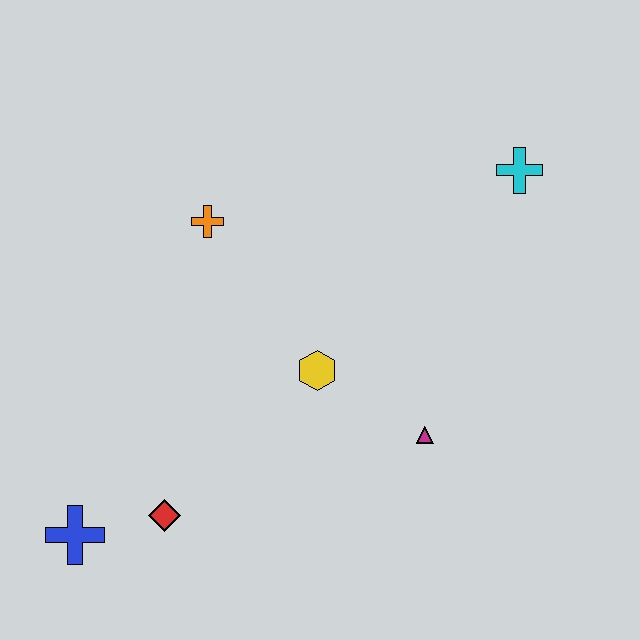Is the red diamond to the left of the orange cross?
Yes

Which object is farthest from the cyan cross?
The blue cross is farthest from the cyan cross.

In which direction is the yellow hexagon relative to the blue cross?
The yellow hexagon is to the right of the blue cross.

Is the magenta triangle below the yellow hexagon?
Yes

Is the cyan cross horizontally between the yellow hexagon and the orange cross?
No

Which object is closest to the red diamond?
The blue cross is closest to the red diamond.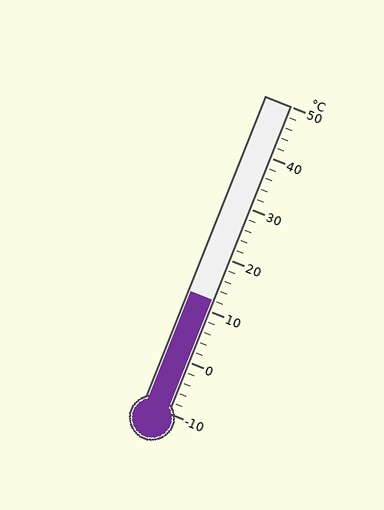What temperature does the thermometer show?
The thermometer shows approximately 12°C.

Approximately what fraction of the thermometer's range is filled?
The thermometer is filled to approximately 35% of its range.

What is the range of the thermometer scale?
The thermometer scale ranges from -10°C to 50°C.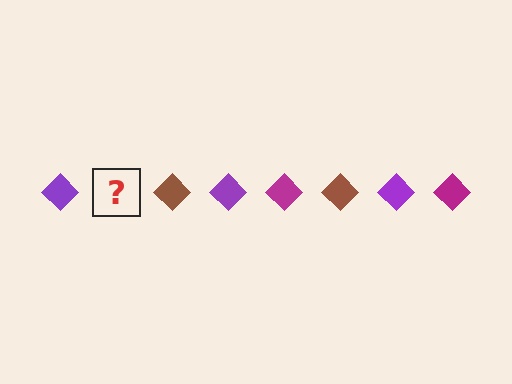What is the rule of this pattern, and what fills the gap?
The rule is that the pattern cycles through purple, magenta, brown diamonds. The gap should be filled with a magenta diamond.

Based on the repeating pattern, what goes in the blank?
The blank should be a magenta diamond.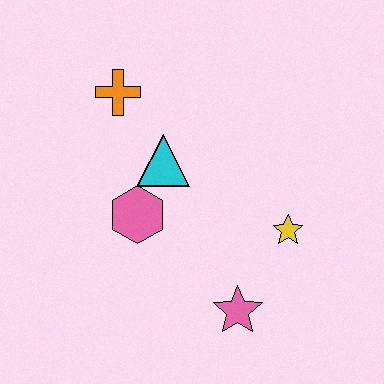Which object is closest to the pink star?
The yellow star is closest to the pink star.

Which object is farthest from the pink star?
The orange cross is farthest from the pink star.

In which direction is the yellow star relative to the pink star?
The yellow star is above the pink star.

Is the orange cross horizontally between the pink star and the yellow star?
No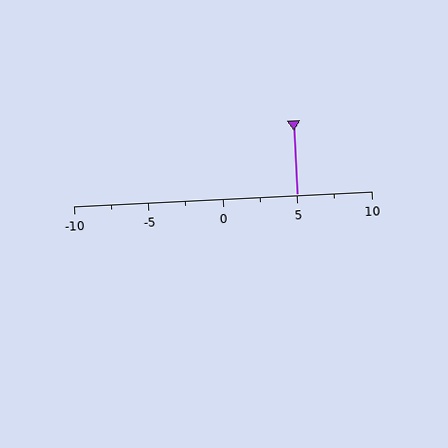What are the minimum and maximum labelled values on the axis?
The axis runs from -10 to 10.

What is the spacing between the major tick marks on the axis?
The major ticks are spaced 5 apart.